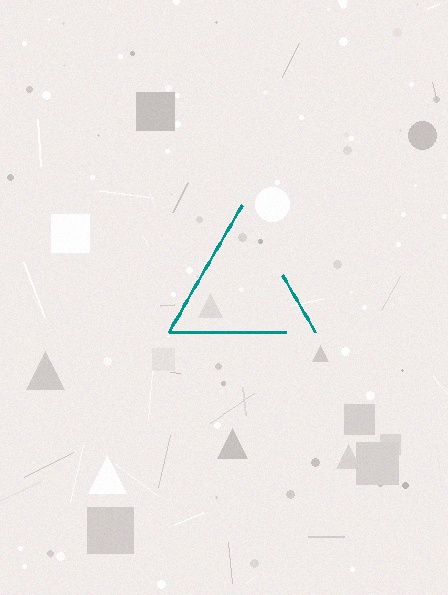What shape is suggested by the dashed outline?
The dashed outline suggests a triangle.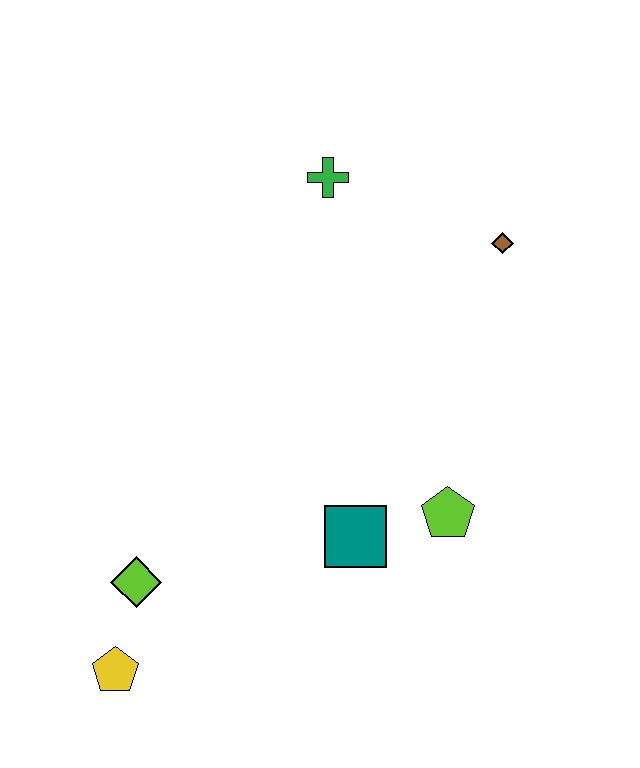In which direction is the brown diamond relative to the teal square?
The brown diamond is above the teal square.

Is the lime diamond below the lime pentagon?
Yes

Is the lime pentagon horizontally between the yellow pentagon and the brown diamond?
Yes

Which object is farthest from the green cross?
The yellow pentagon is farthest from the green cross.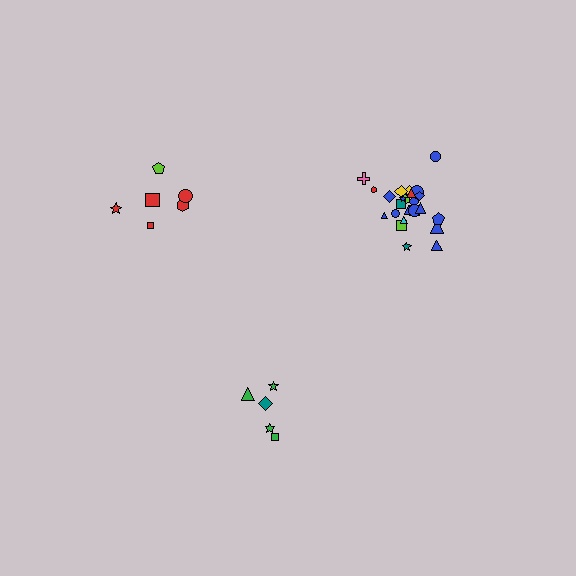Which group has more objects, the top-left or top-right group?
The top-right group.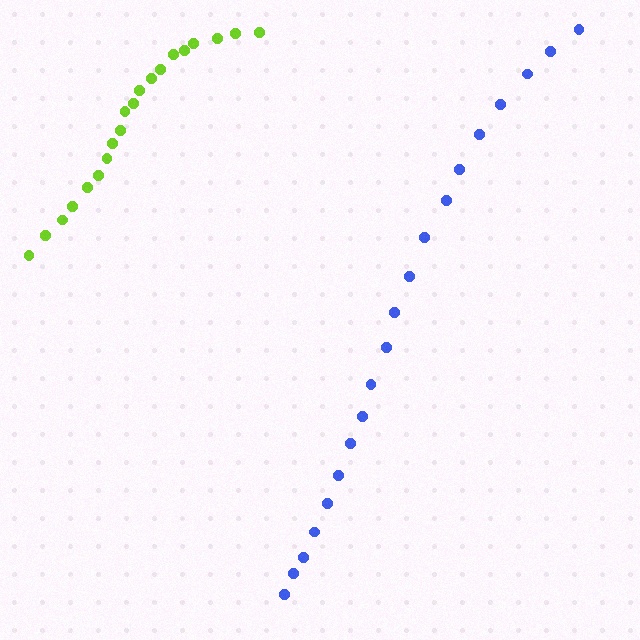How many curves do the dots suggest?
There are 2 distinct paths.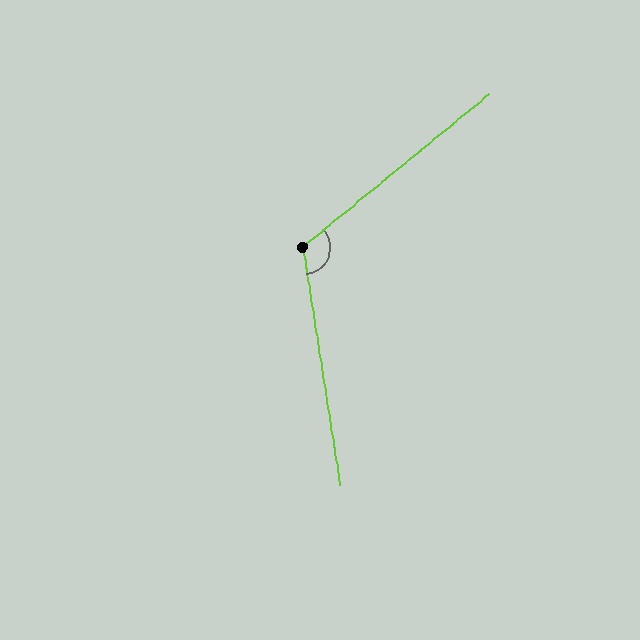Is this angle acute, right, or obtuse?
It is obtuse.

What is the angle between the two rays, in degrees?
Approximately 120 degrees.